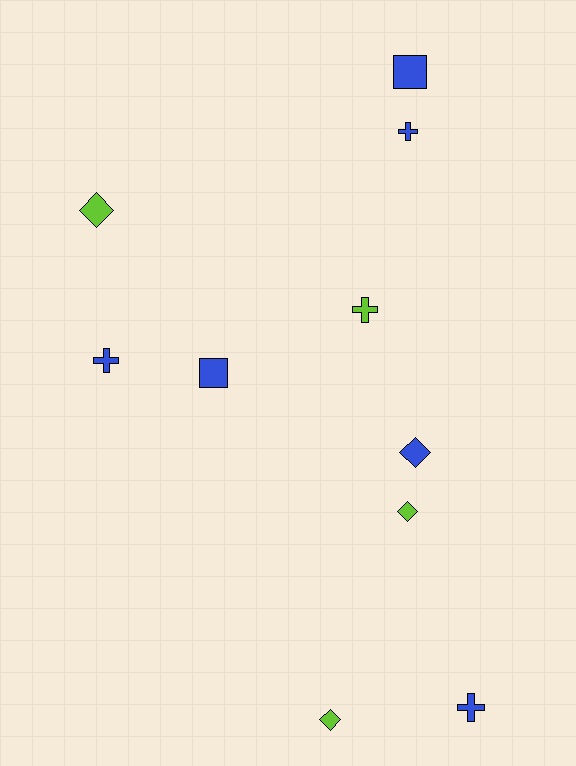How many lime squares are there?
There are no lime squares.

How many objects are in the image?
There are 10 objects.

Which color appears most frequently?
Blue, with 6 objects.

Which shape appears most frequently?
Cross, with 4 objects.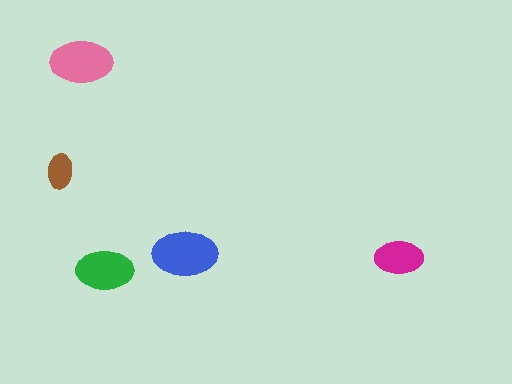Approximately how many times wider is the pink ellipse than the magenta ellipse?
About 1.5 times wider.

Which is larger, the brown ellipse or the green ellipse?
The green one.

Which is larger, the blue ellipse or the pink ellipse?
The blue one.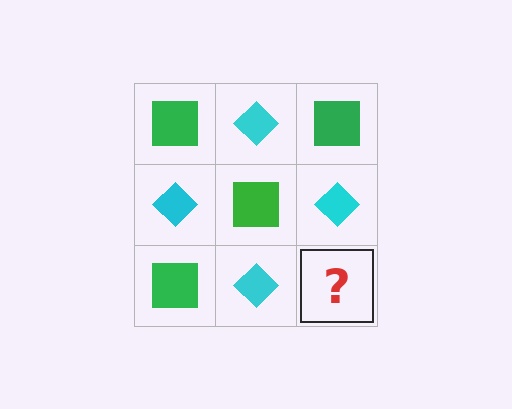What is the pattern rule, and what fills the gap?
The rule is that it alternates green square and cyan diamond in a checkerboard pattern. The gap should be filled with a green square.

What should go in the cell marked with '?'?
The missing cell should contain a green square.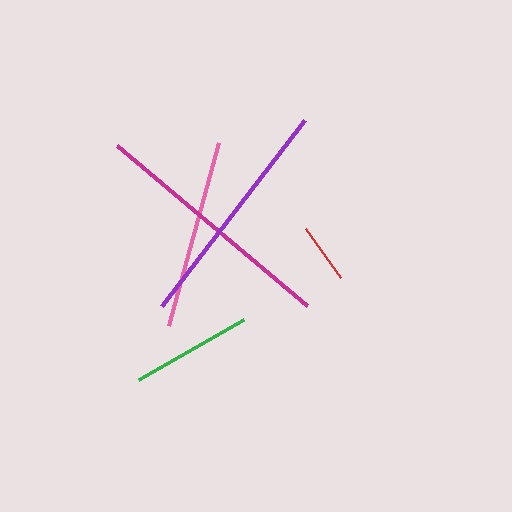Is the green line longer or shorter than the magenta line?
The magenta line is longer than the green line.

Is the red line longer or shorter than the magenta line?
The magenta line is longer than the red line.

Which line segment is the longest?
The magenta line is the longest at approximately 249 pixels.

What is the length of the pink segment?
The pink segment is approximately 189 pixels long.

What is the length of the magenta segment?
The magenta segment is approximately 249 pixels long.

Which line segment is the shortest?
The red line is the shortest at approximately 60 pixels.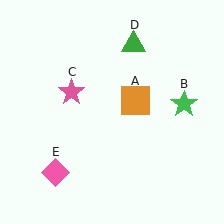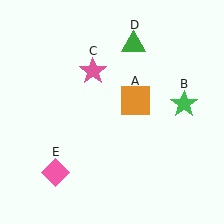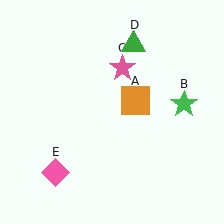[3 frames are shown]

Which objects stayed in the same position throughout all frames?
Orange square (object A) and green star (object B) and green triangle (object D) and pink diamond (object E) remained stationary.